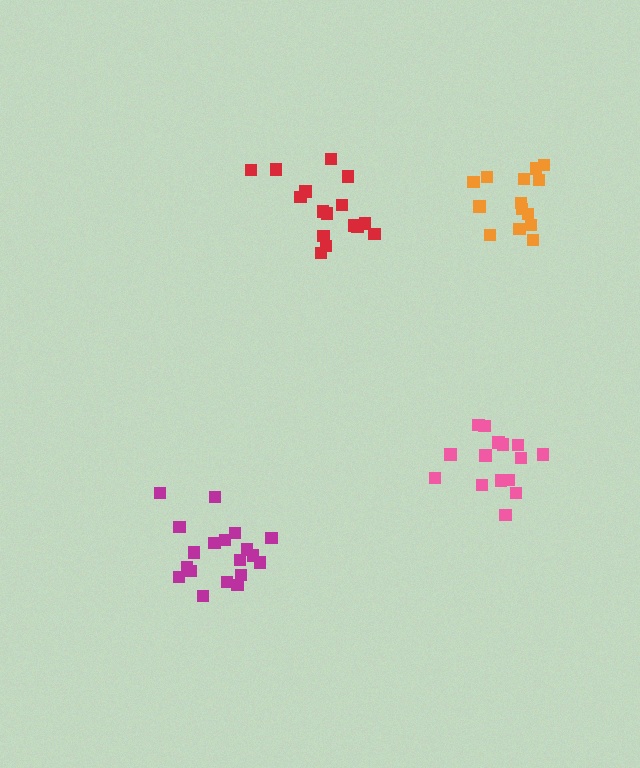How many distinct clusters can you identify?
There are 4 distinct clusters.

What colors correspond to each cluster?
The clusters are colored: magenta, orange, pink, red.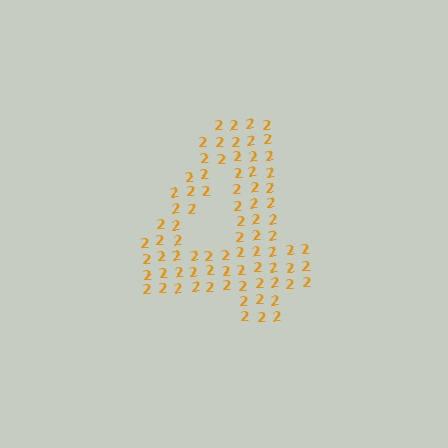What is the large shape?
The large shape is the digit 4.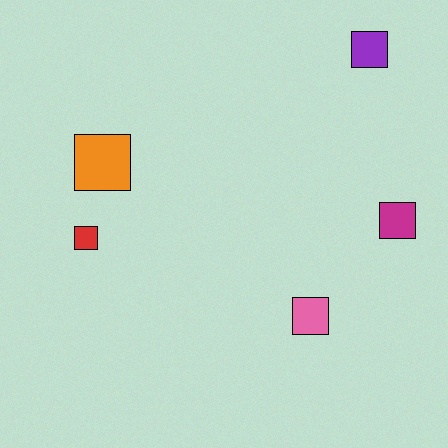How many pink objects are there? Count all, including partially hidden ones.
There is 1 pink object.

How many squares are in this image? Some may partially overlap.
There are 5 squares.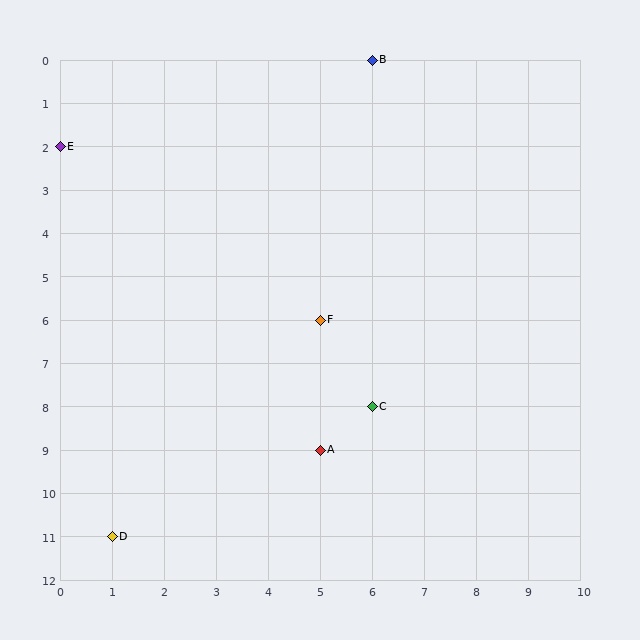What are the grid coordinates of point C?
Point C is at grid coordinates (6, 8).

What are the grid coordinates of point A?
Point A is at grid coordinates (5, 9).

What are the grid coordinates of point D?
Point D is at grid coordinates (1, 11).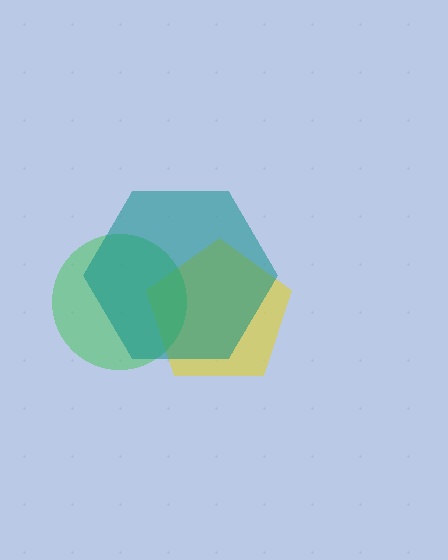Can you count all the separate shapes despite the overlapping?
Yes, there are 3 separate shapes.